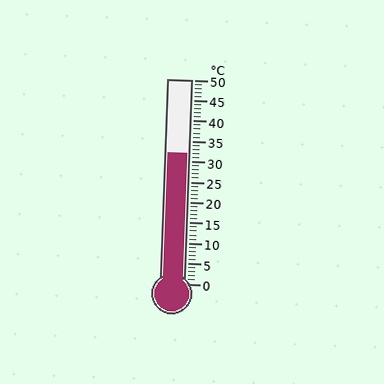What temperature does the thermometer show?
The thermometer shows approximately 32°C.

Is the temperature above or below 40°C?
The temperature is below 40°C.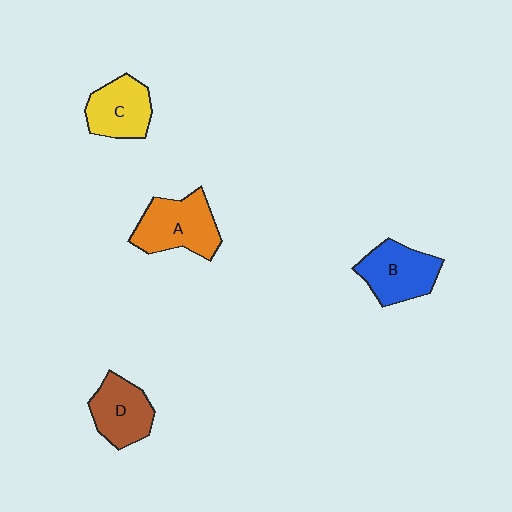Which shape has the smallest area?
Shape C (yellow).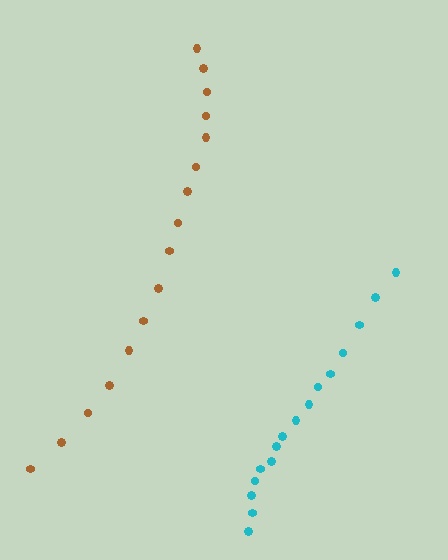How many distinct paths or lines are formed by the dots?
There are 2 distinct paths.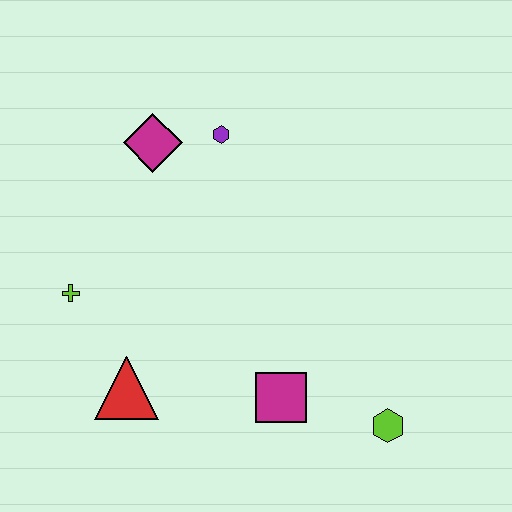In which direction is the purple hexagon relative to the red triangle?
The purple hexagon is above the red triangle.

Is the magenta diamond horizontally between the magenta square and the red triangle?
Yes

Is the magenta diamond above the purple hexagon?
No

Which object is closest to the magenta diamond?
The purple hexagon is closest to the magenta diamond.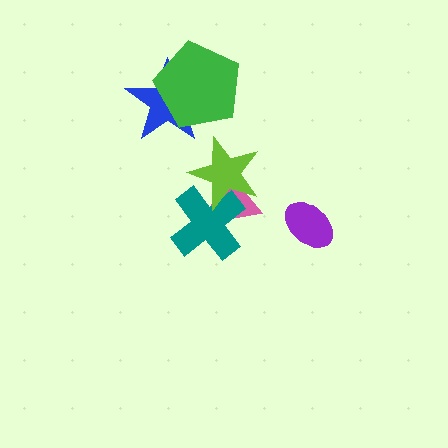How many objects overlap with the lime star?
2 objects overlap with the lime star.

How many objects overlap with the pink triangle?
2 objects overlap with the pink triangle.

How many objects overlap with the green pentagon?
1 object overlaps with the green pentagon.